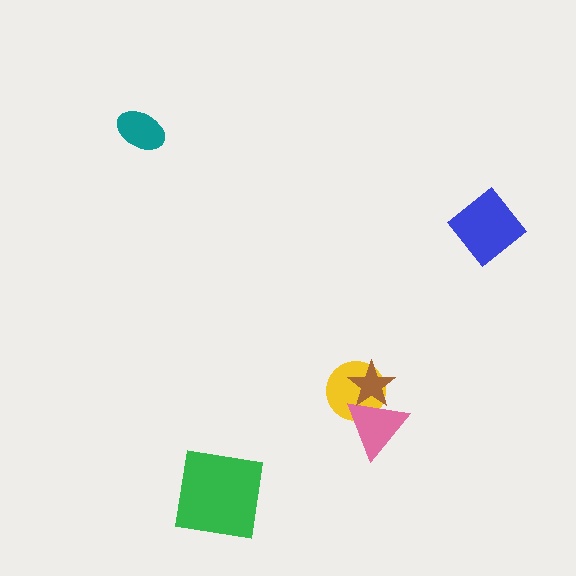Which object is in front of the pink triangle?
The brown star is in front of the pink triangle.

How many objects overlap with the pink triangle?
2 objects overlap with the pink triangle.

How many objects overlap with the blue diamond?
0 objects overlap with the blue diamond.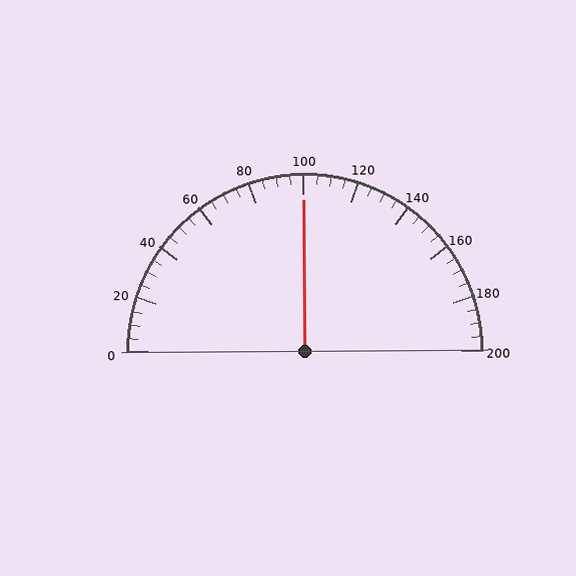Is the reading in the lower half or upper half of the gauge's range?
The reading is in the upper half of the range (0 to 200).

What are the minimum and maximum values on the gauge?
The gauge ranges from 0 to 200.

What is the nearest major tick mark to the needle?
The nearest major tick mark is 100.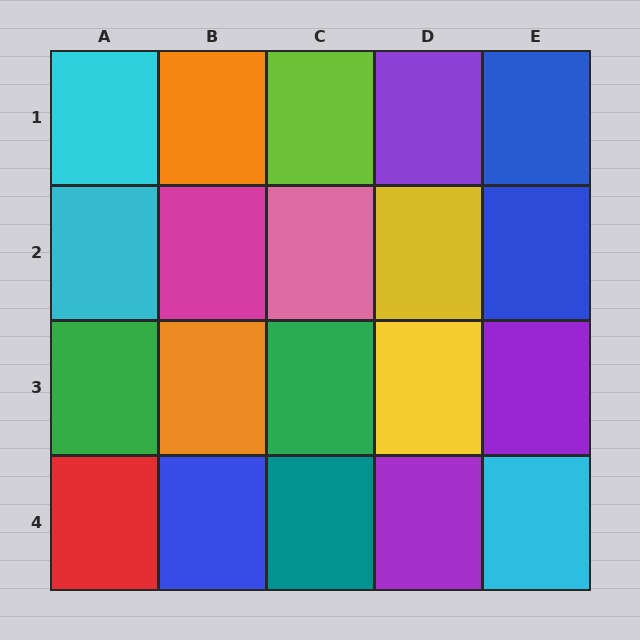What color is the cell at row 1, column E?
Blue.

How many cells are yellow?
2 cells are yellow.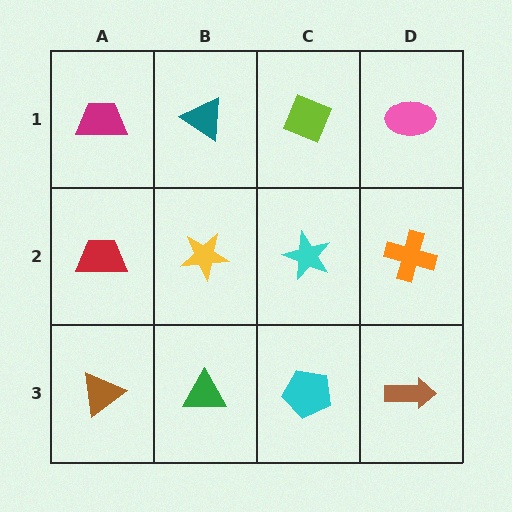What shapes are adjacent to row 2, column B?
A teal triangle (row 1, column B), a green triangle (row 3, column B), a red trapezoid (row 2, column A), a cyan star (row 2, column C).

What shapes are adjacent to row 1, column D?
An orange cross (row 2, column D), a lime diamond (row 1, column C).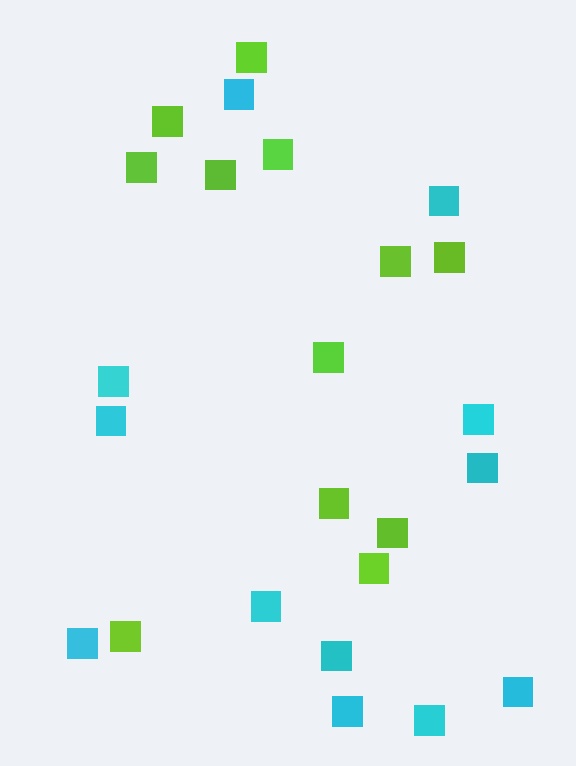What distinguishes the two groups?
There are 2 groups: one group of lime squares (12) and one group of cyan squares (12).